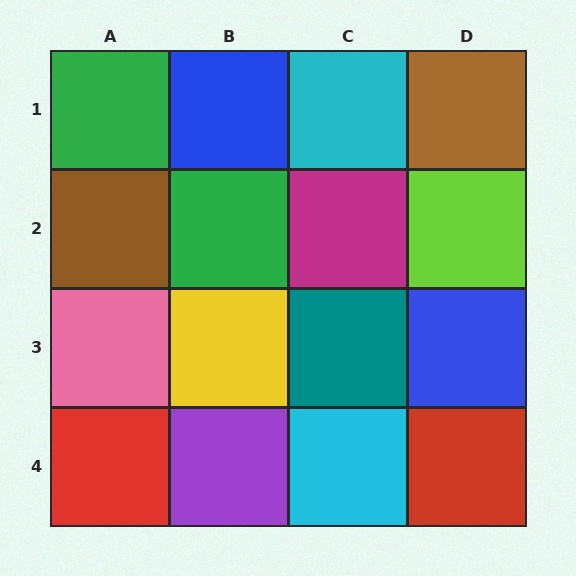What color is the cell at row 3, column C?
Teal.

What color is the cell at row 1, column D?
Brown.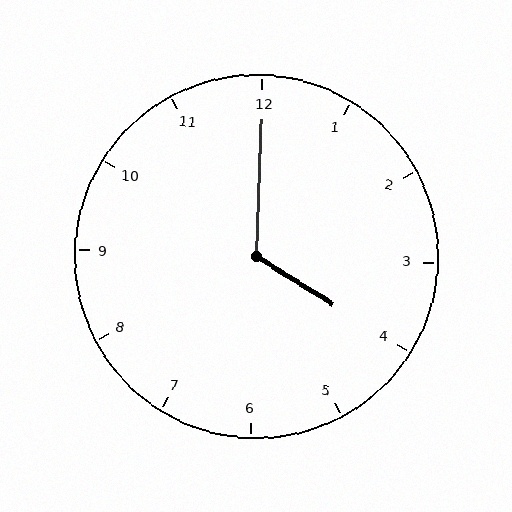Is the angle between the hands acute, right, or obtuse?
It is obtuse.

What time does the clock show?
4:00.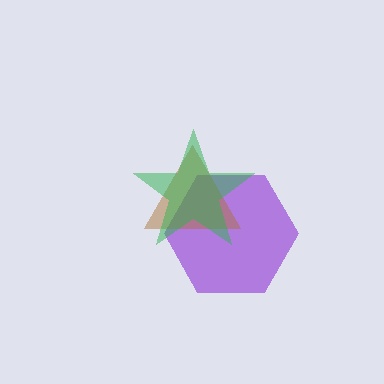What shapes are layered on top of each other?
The layered shapes are: a purple hexagon, a brown triangle, a green star.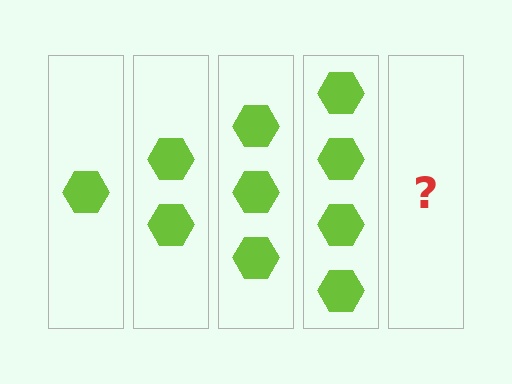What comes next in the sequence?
The next element should be 5 hexagons.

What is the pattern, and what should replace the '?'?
The pattern is that each step adds one more hexagon. The '?' should be 5 hexagons.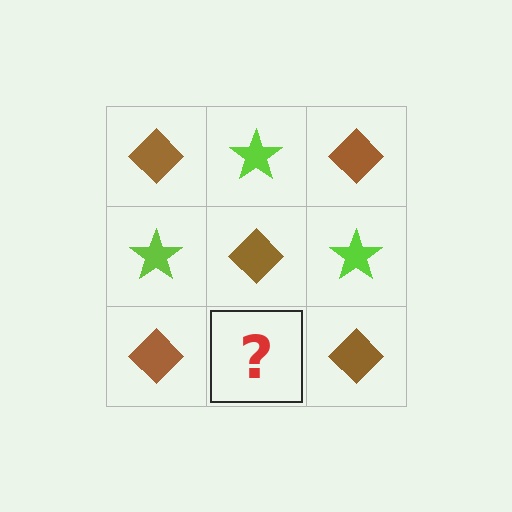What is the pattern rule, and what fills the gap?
The rule is that it alternates brown diamond and lime star in a checkerboard pattern. The gap should be filled with a lime star.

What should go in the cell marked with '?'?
The missing cell should contain a lime star.